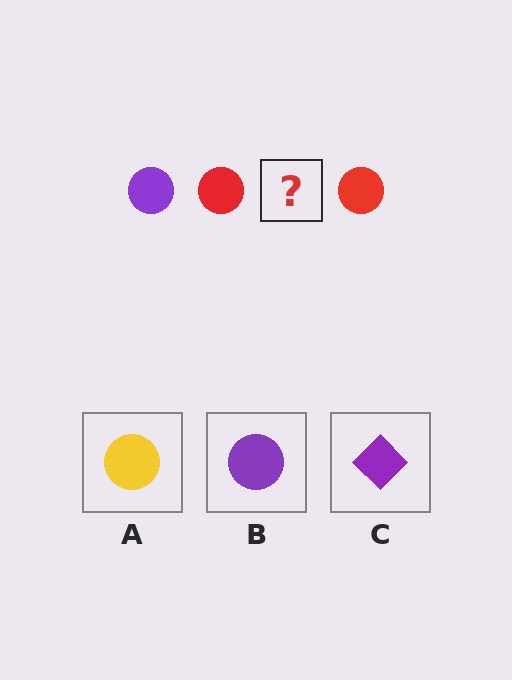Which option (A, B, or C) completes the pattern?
B.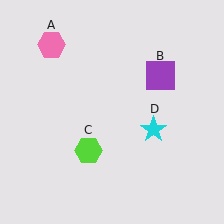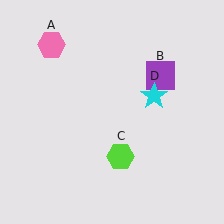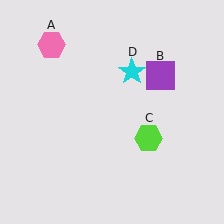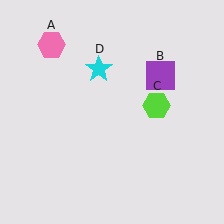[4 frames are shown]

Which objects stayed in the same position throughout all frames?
Pink hexagon (object A) and purple square (object B) remained stationary.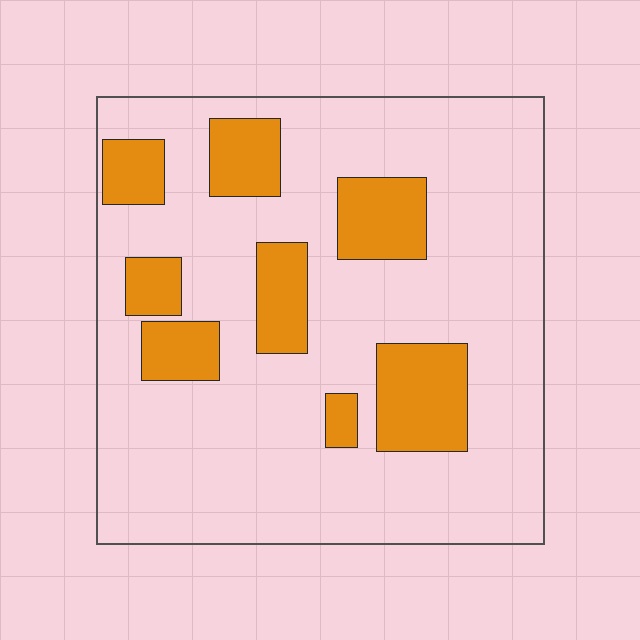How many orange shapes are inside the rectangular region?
8.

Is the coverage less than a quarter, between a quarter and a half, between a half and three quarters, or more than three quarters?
Less than a quarter.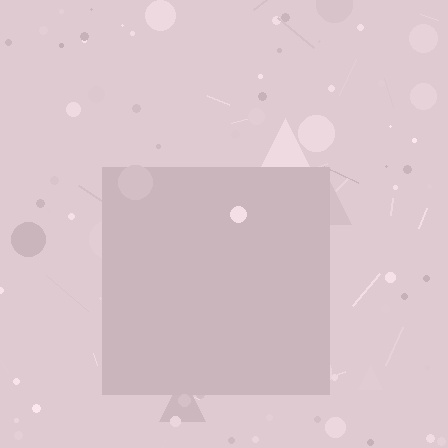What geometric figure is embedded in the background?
A square is embedded in the background.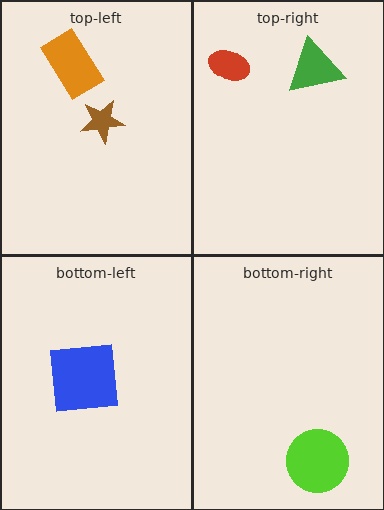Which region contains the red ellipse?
The top-right region.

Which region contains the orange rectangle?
The top-left region.